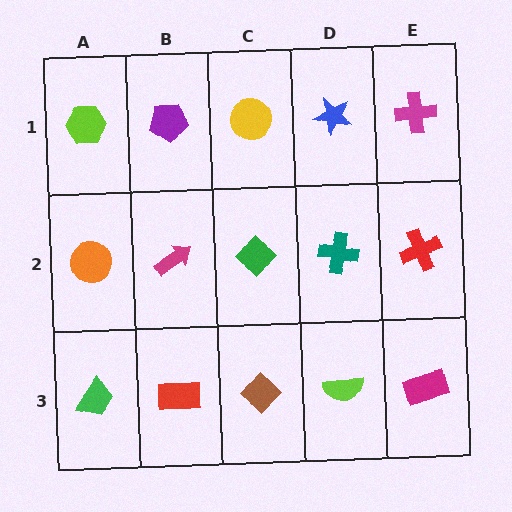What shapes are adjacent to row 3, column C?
A green diamond (row 2, column C), a red rectangle (row 3, column B), a lime semicircle (row 3, column D).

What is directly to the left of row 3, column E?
A lime semicircle.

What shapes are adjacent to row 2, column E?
A magenta cross (row 1, column E), a magenta rectangle (row 3, column E), a teal cross (row 2, column D).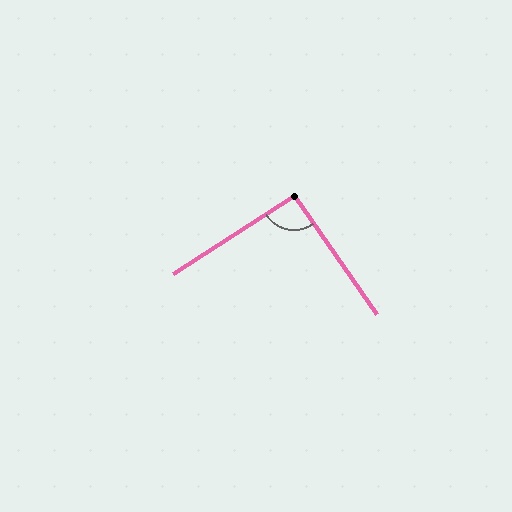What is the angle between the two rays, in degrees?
Approximately 92 degrees.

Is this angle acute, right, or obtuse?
It is approximately a right angle.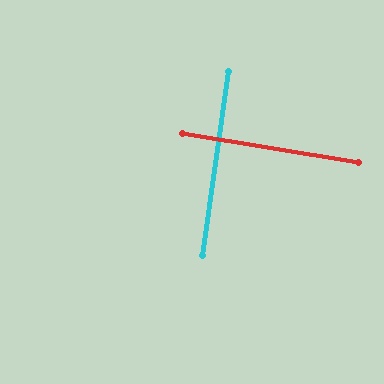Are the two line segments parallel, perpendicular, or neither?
Perpendicular — they meet at approximately 89°.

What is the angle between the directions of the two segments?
Approximately 89 degrees.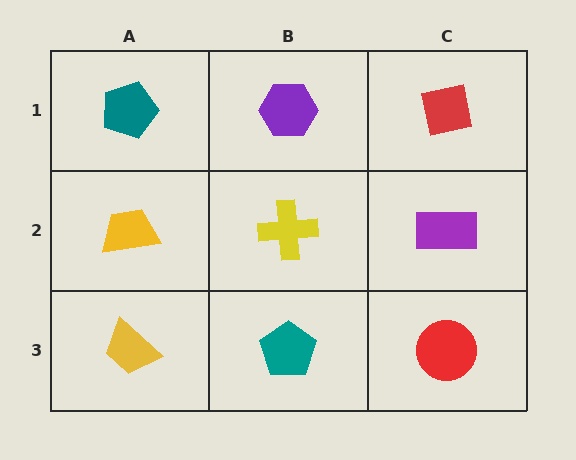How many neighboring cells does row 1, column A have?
2.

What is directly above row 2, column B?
A purple hexagon.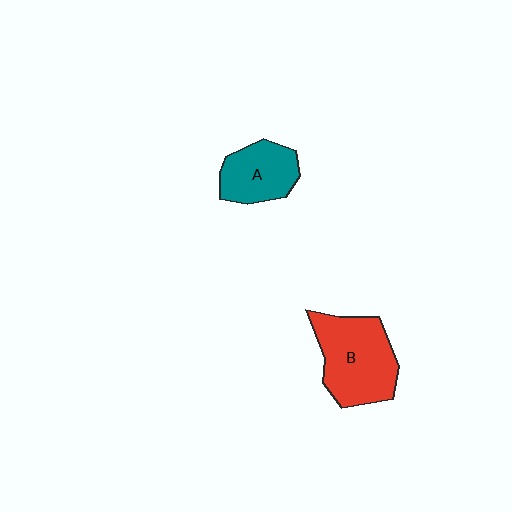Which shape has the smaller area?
Shape A (teal).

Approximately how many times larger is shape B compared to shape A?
Approximately 1.5 times.